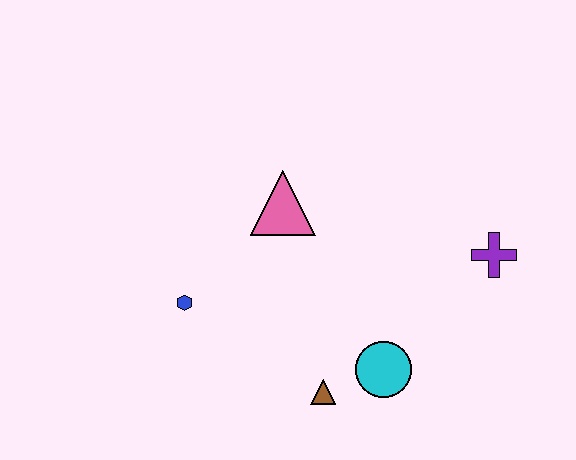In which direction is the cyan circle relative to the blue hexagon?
The cyan circle is to the right of the blue hexagon.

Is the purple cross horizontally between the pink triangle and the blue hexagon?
No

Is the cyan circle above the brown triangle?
Yes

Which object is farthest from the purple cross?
The blue hexagon is farthest from the purple cross.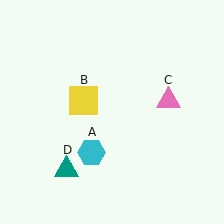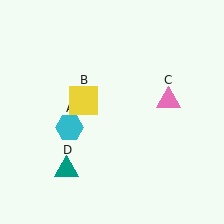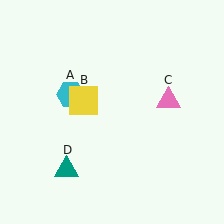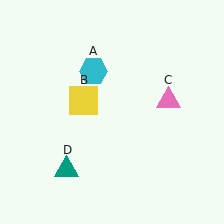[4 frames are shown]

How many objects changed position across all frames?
1 object changed position: cyan hexagon (object A).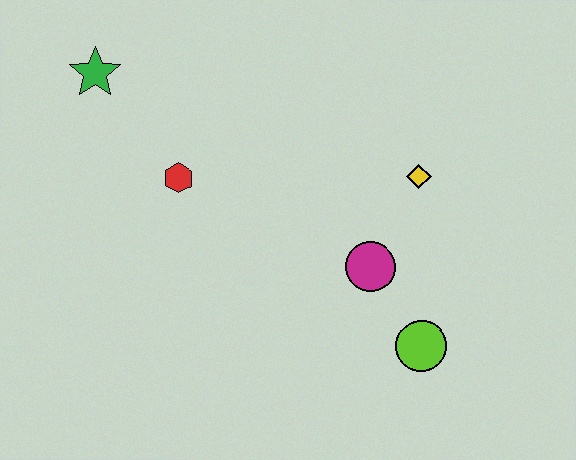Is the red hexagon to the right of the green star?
Yes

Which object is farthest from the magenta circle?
The green star is farthest from the magenta circle.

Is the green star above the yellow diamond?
Yes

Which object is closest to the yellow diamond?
The magenta circle is closest to the yellow diamond.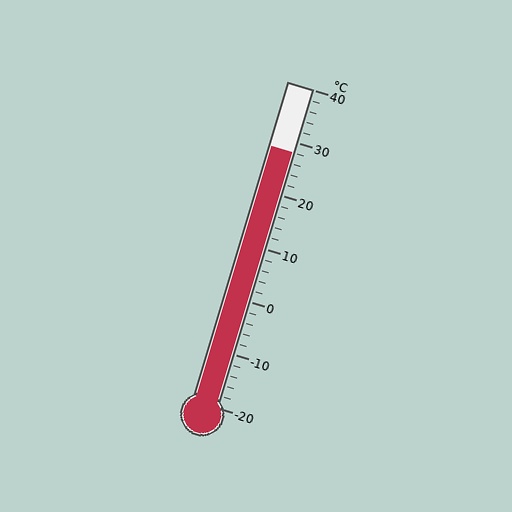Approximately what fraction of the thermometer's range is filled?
The thermometer is filled to approximately 80% of its range.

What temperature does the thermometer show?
The thermometer shows approximately 28°C.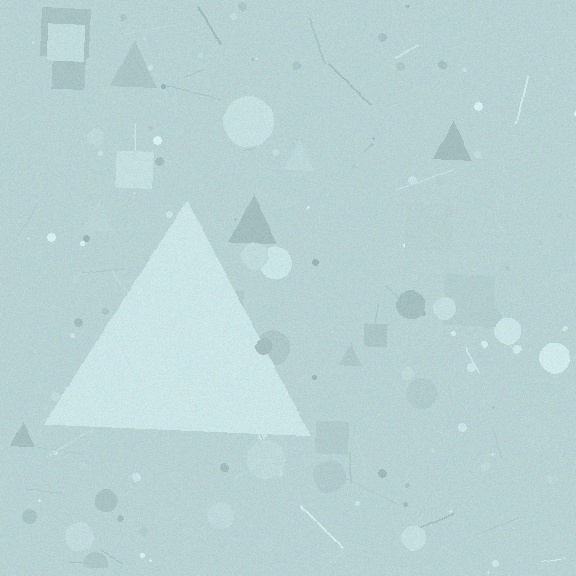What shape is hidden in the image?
A triangle is hidden in the image.